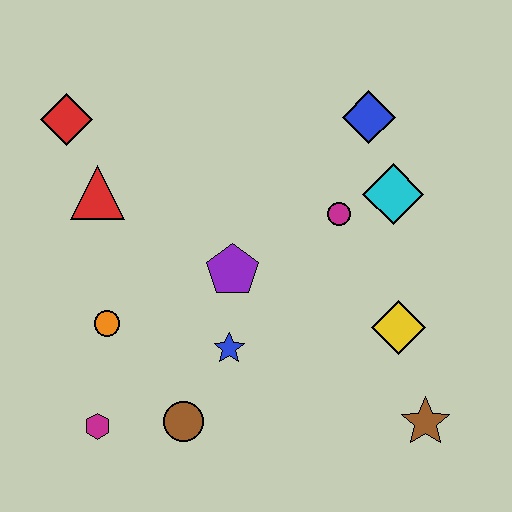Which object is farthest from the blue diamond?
The magenta hexagon is farthest from the blue diamond.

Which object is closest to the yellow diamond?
The brown star is closest to the yellow diamond.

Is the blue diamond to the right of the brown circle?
Yes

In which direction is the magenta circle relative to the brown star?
The magenta circle is above the brown star.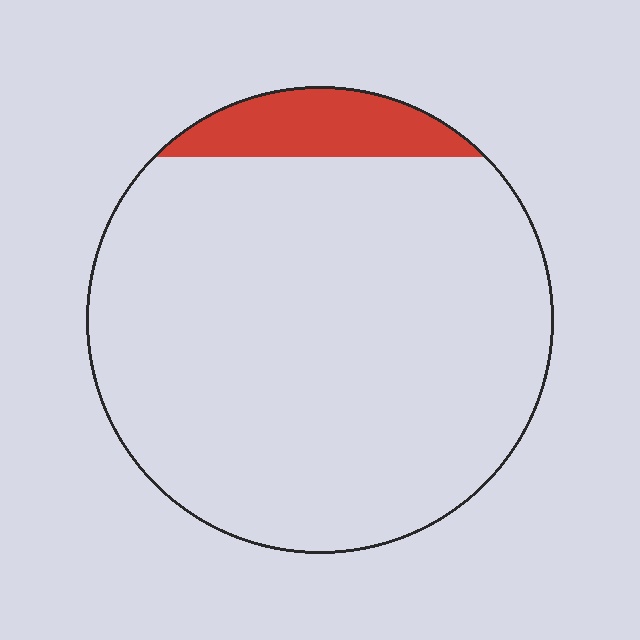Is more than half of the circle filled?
No.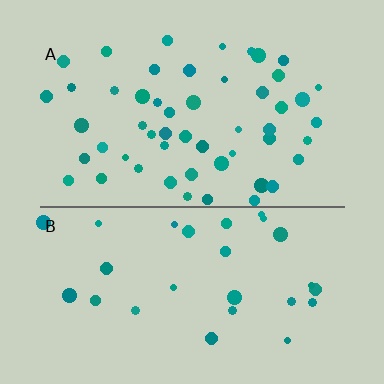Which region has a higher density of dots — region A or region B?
A (the top).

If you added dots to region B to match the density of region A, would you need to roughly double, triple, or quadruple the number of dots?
Approximately double.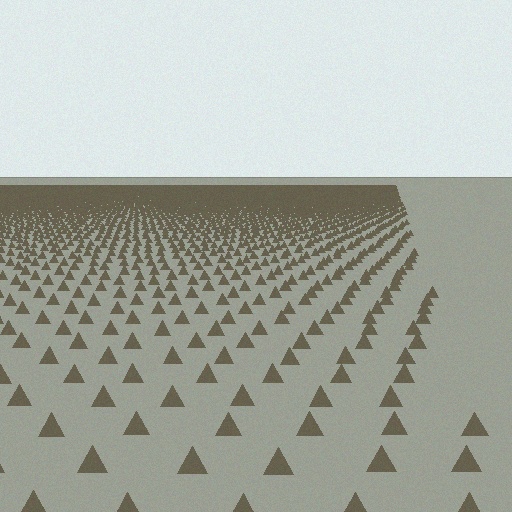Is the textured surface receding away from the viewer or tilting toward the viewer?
The surface is receding away from the viewer. Texture elements get smaller and denser toward the top.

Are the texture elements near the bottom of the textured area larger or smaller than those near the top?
Larger. Near the bottom, elements are closer to the viewer and appear at a bigger on-screen size.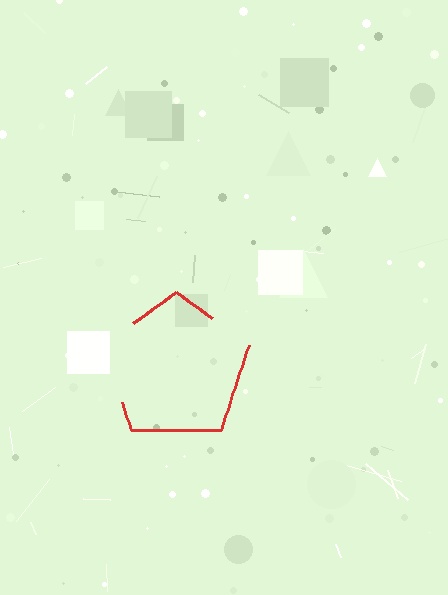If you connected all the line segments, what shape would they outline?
They would outline a pentagon.